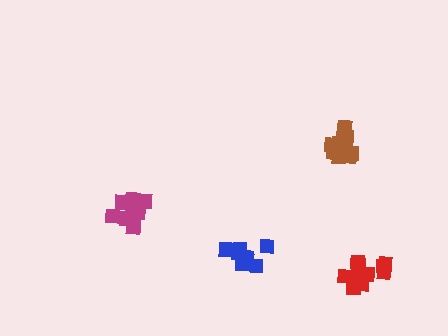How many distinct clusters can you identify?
There are 4 distinct clusters.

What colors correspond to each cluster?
The clusters are colored: magenta, red, brown, blue.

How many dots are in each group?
Group 1: 8 dots, Group 2: 11 dots, Group 3: 13 dots, Group 4: 9 dots (41 total).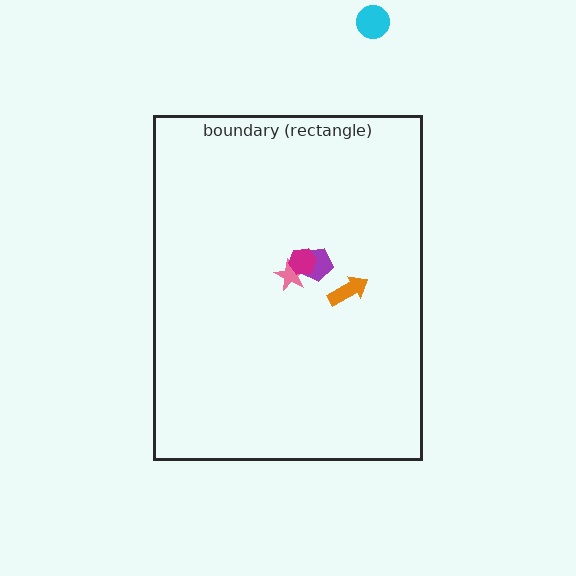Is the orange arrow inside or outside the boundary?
Inside.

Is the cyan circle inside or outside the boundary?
Outside.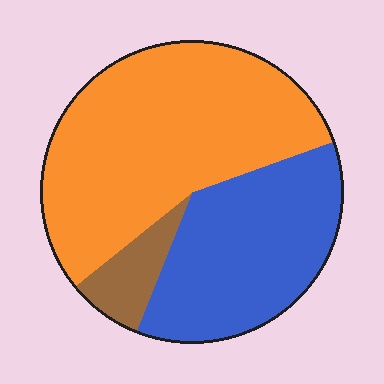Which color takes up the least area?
Brown, at roughly 10%.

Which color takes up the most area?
Orange, at roughly 55%.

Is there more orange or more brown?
Orange.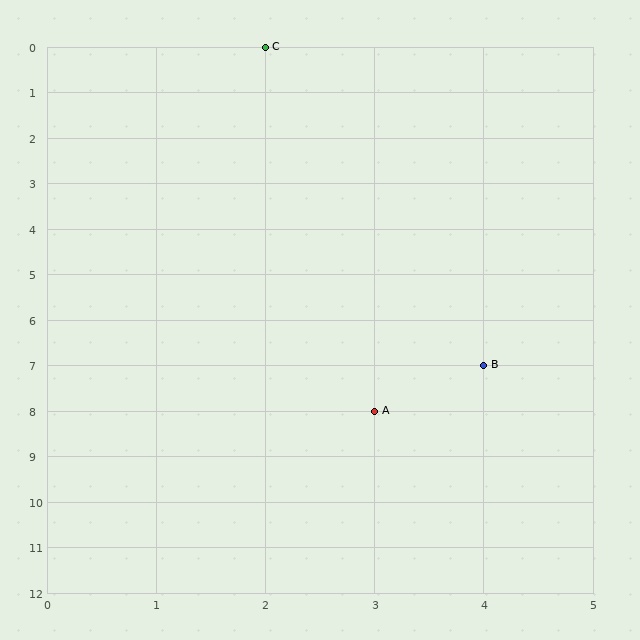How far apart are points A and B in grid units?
Points A and B are 1 column and 1 row apart (about 1.4 grid units diagonally).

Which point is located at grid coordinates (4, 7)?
Point B is at (4, 7).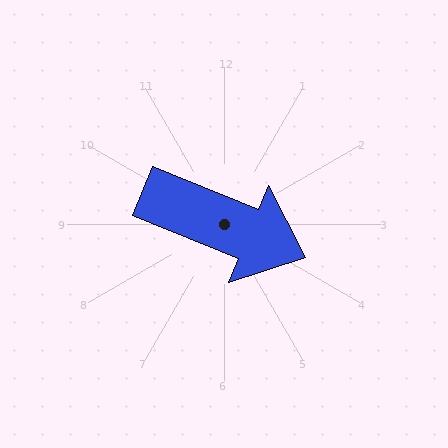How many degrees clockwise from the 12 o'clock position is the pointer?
Approximately 112 degrees.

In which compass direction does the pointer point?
East.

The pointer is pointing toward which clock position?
Roughly 4 o'clock.